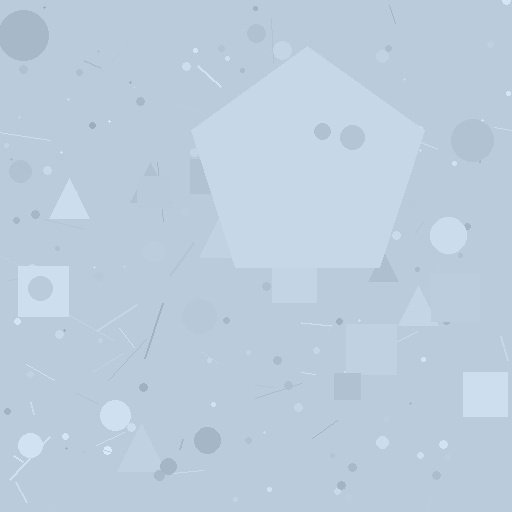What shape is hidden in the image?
A pentagon is hidden in the image.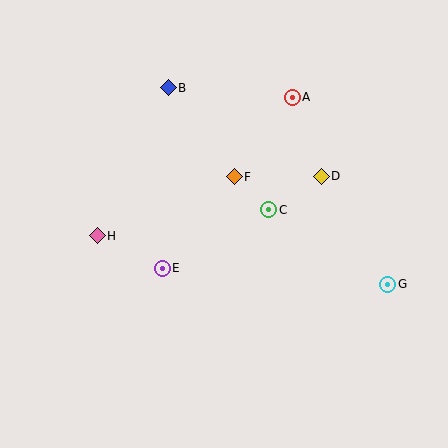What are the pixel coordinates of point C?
Point C is at (269, 210).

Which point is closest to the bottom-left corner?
Point H is closest to the bottom-left corner.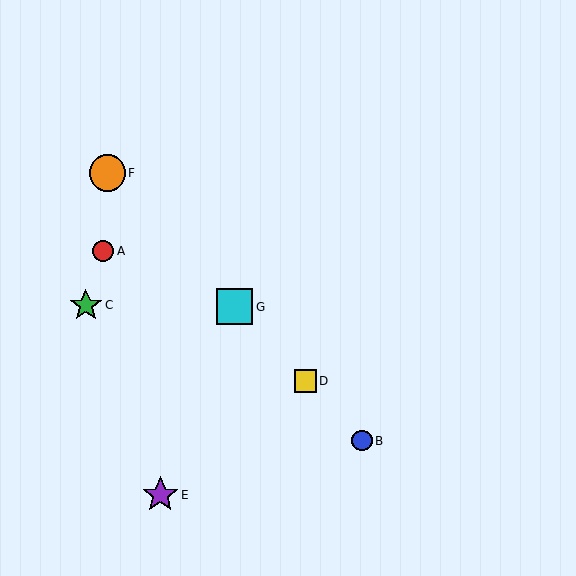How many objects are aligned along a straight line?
4 objects (B, D, F, G) are aligned along a straight line.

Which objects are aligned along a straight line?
Objects B, D, F, G are aligned along a straight line.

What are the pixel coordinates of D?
Object D is at (305, 381).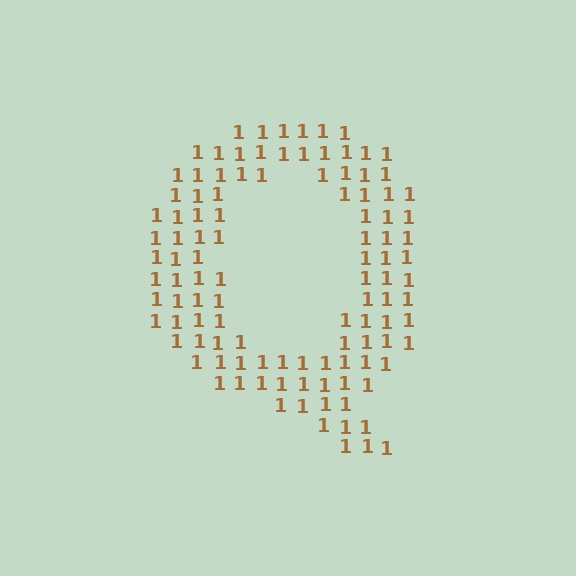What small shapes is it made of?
It is made of small digit 1's.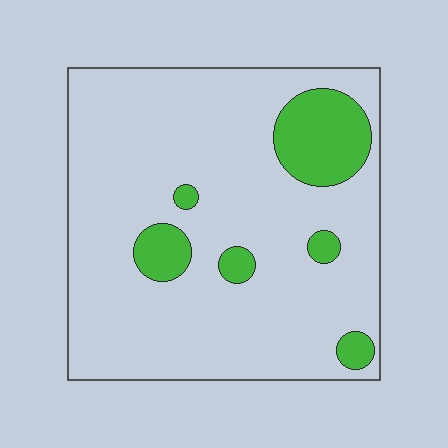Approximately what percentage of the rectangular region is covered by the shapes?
Approximately 15%.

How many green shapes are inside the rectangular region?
6.